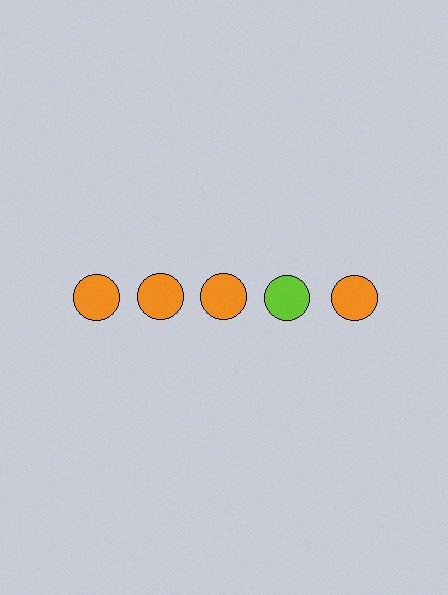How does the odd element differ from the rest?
It has a different color: lime instead of orange.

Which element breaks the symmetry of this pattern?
The lime circle in the top row, second from right column breaks the symmetry. All other shapes are orange circles.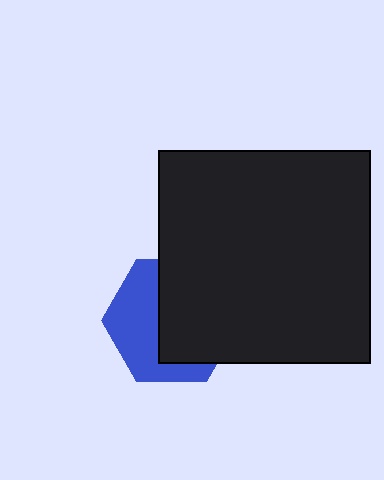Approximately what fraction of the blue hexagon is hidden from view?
Roughly 56% of the blue hexagon is hidden behind the black rectangle.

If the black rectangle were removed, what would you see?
You would see the complete blue hexagon.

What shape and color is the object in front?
The object in front is a black rectangle.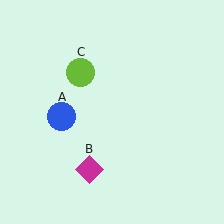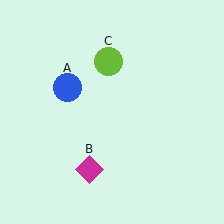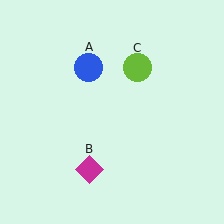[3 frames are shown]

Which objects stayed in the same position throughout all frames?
Magenta diamond (object B) remained stationary.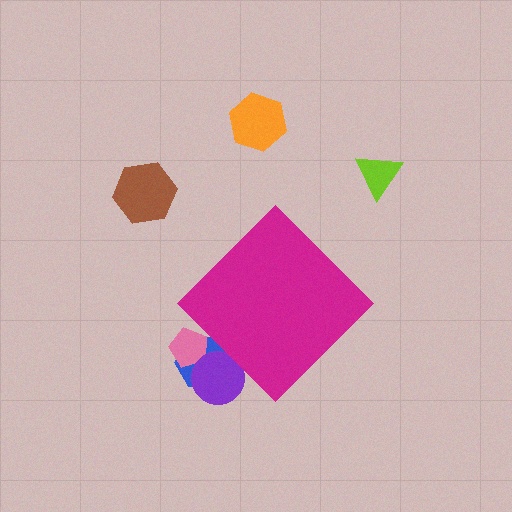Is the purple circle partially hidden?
Yes, the purple circle is partially hidden behind the magenta diamond.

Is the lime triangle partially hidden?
No, the lime triangle is fully visible.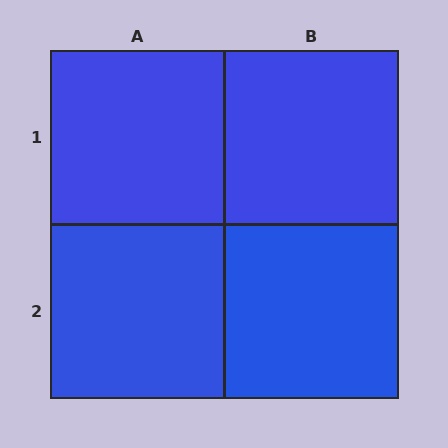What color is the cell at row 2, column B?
Blue.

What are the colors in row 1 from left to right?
Blue, blue.